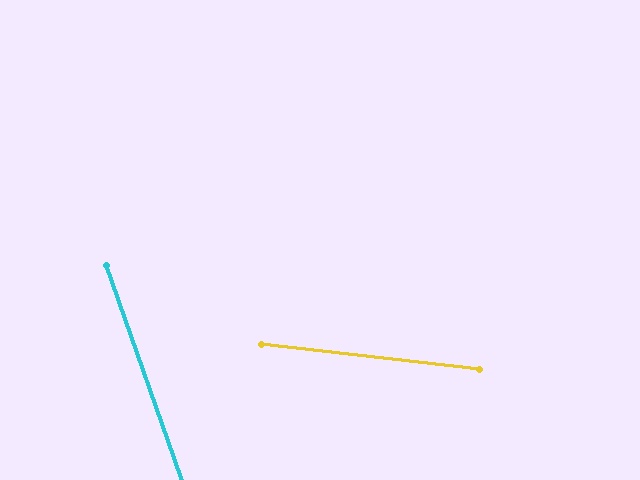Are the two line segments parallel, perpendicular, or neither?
Neither parallel nor perpendicular — they differ by about 64°.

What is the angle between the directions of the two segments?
Approximately 64 degrees.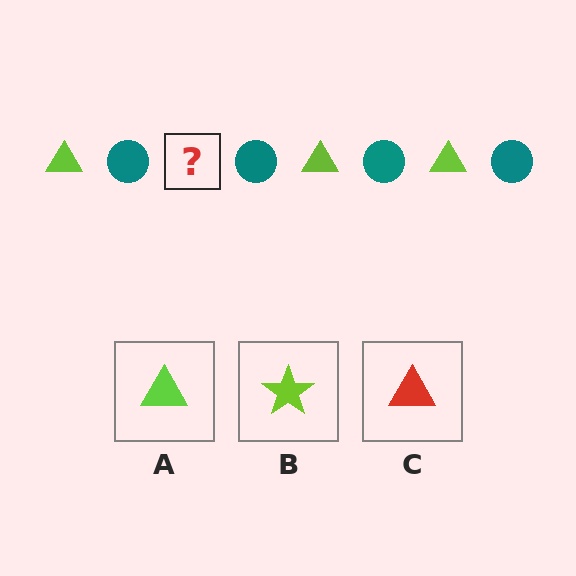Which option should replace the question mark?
Option A.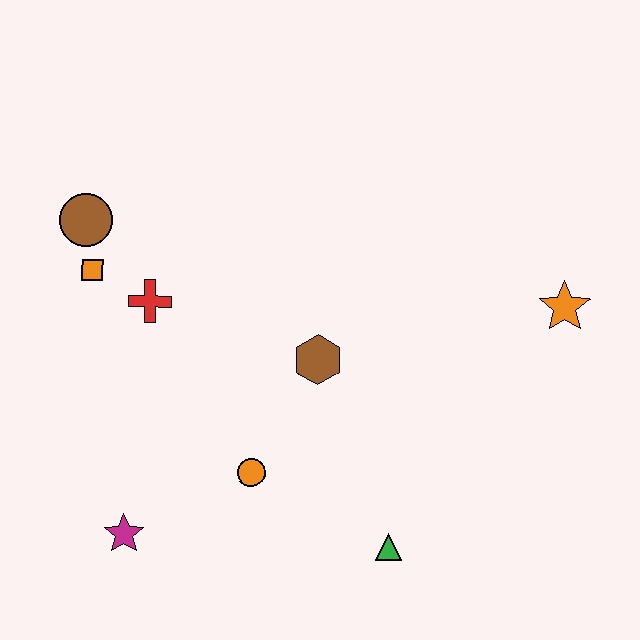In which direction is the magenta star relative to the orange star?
The magenta star is to the left of the orange star.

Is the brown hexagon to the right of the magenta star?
Yes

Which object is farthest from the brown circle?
The orange star is farthest from the brown circle.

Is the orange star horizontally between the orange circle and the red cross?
No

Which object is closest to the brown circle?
The orange square is closest to the brown circle.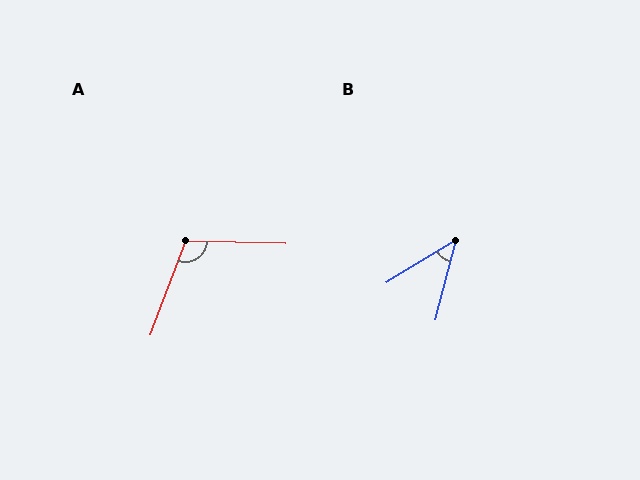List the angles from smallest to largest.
B (44°), A (109°).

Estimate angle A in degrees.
Approximately 109 degrees.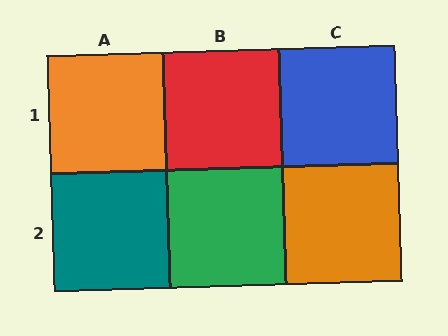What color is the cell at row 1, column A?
Orange.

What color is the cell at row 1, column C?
Blue.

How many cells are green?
1 cell is green.